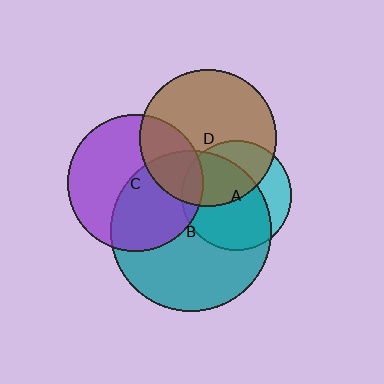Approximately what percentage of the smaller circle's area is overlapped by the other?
Approximately 45%.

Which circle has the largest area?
Circle B (teal).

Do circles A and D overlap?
Yes.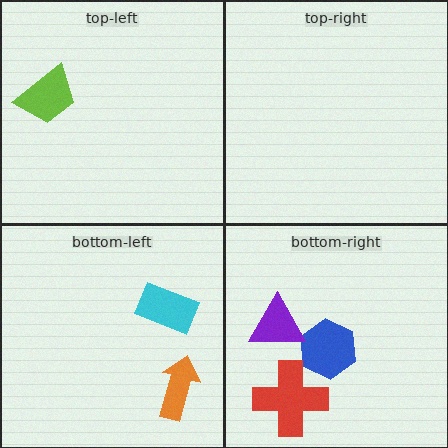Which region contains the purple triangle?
The bottom-right region.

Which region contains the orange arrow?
The bottom-left region.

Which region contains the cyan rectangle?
The bottom-left region.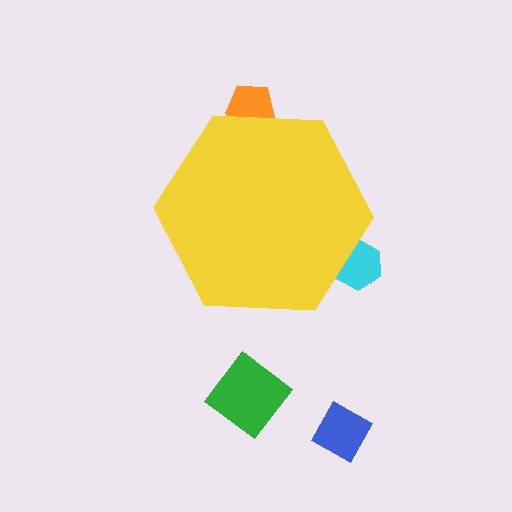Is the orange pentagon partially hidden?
Yes, the orange pentagon is partially hidden behind the yellow hexagon.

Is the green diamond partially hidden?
No, the green diamond is fully visible.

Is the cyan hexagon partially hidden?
Yes, the cyan hexagon is partially hidden behind the yellow hexagon.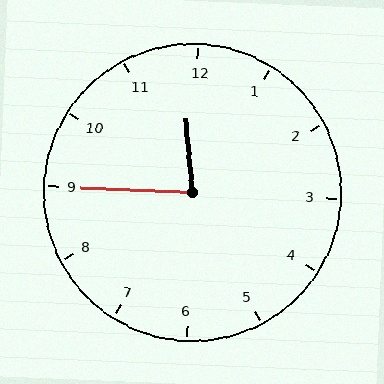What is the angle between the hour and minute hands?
Approximately 82 degrees.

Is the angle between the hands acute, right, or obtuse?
It is acute.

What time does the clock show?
11:45.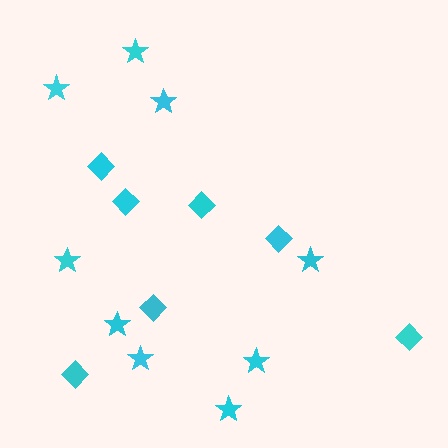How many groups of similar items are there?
There are 2 groups: one group of diamonds (7) and one group of stars (9).